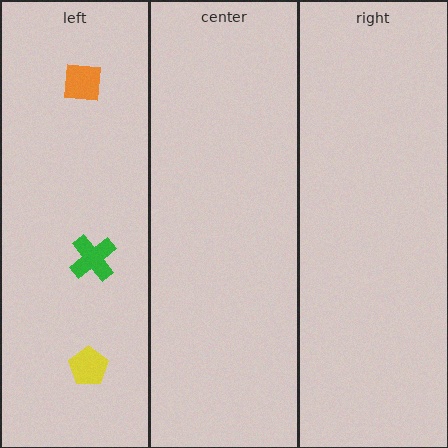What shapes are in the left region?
The green cross, the orange square, the yellow pentagon.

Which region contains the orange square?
The left region.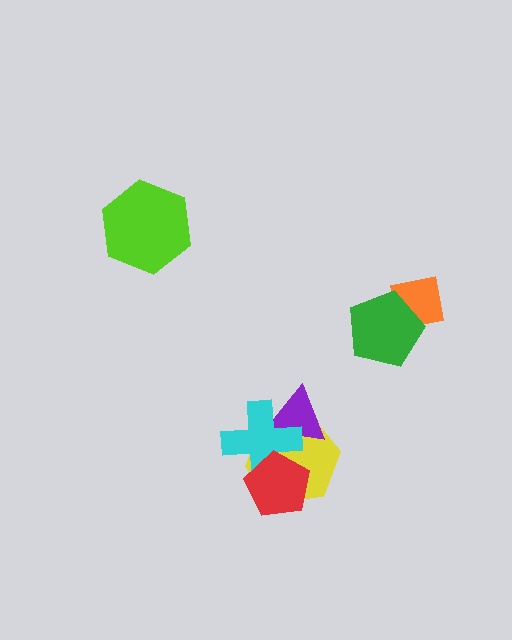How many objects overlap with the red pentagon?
2 objects overlap with the red pentagon.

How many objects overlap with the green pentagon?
1 object overlaps with the green pentagon.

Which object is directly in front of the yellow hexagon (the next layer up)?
The purple triangle is directly in front of the yellow hexagon.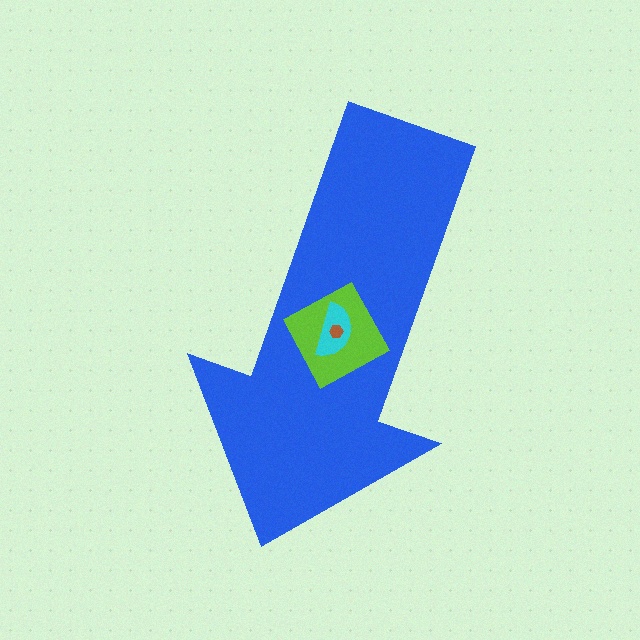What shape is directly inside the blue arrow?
The lime square.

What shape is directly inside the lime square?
The cyan semicircle.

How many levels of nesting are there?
4.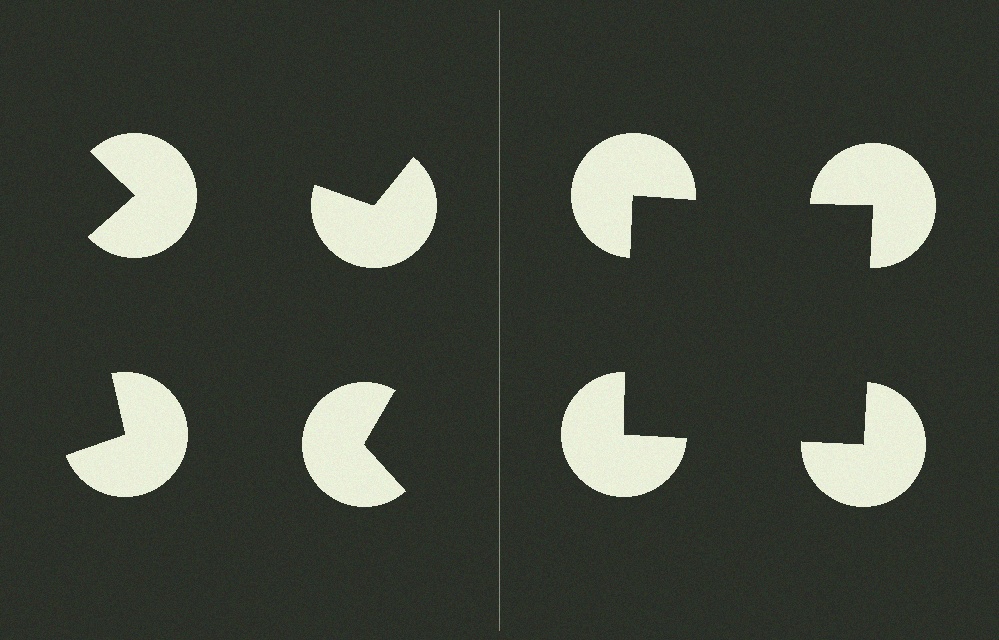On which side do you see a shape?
An illusory square appears on the right side. On the left side the wedge cuts are rotated, so no coherent shape forms.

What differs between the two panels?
The pac-man discs are positioned identically on both sides; only the wedge orientations differ. On the right they align to a square; on the left they are misaligned.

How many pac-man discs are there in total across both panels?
8 — 4 on each side.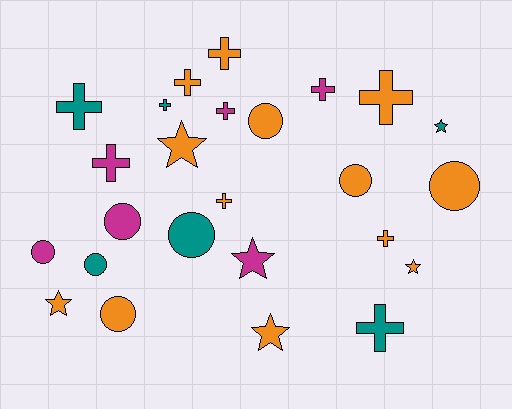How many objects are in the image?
There are 25 objects.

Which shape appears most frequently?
Cross, with 11 objects.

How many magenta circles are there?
There are 2 magenta circles.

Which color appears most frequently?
Orange, with 13 objects.